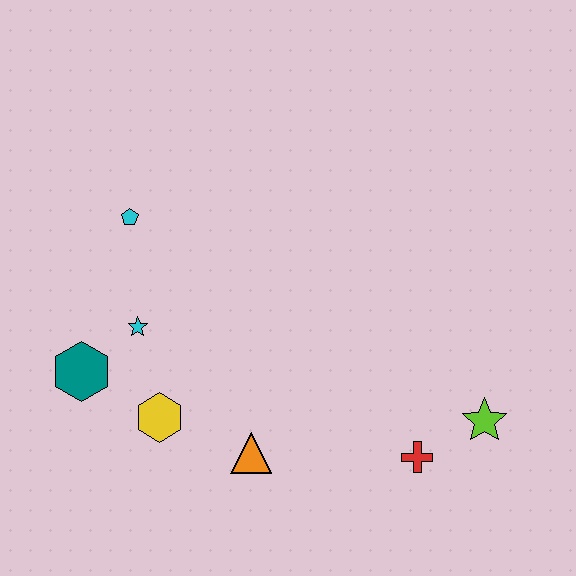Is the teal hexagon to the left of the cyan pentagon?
Yes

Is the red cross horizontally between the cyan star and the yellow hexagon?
No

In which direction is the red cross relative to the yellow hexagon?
The red cross is to the right of the yellow hexagon.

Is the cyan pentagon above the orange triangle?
Yes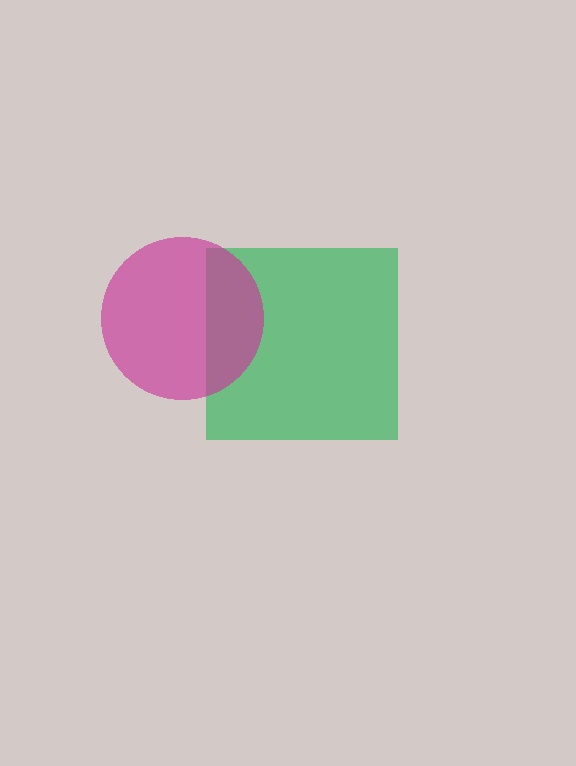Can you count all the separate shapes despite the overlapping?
Yes, there are 2 separate shapes.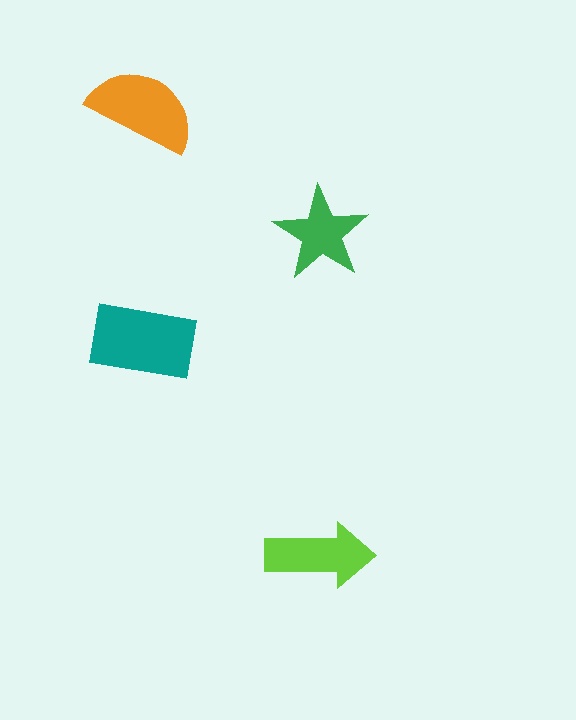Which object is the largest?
The teal rectangle.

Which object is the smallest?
The green star.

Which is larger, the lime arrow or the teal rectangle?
The teal rectangle.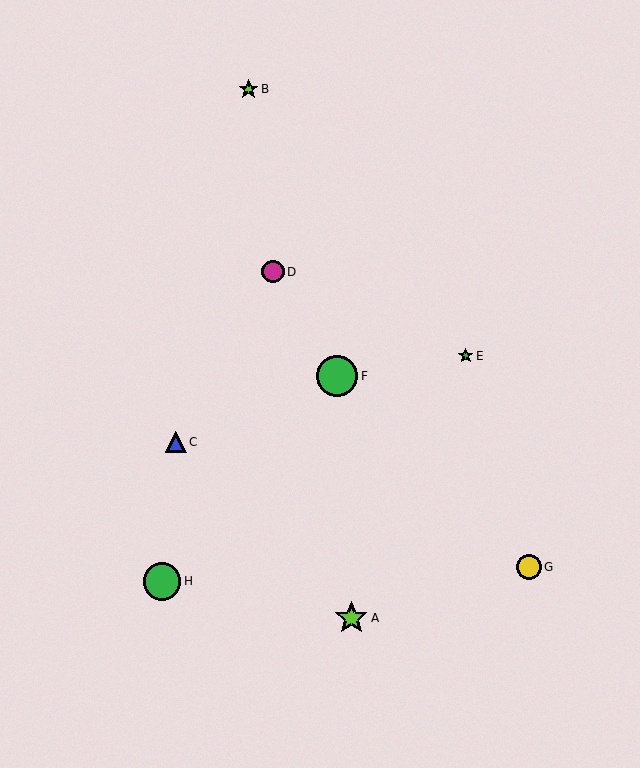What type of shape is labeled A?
Shape A is a lime star.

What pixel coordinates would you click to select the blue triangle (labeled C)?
Click at (176, 442) to select the blue triangle C.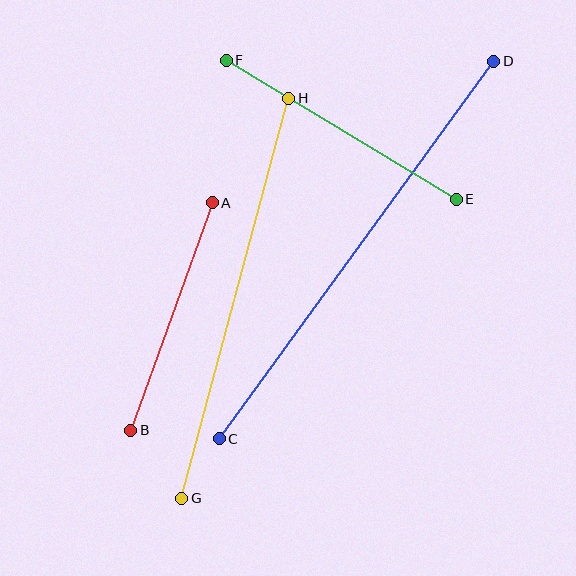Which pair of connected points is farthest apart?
Points C and D are farthest apart.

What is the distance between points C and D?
The distance is approximately 467 pixels.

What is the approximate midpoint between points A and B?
The midpoint is at approximately (171, 316) pixels.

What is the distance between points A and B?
The distance is approximately 242 pixels.